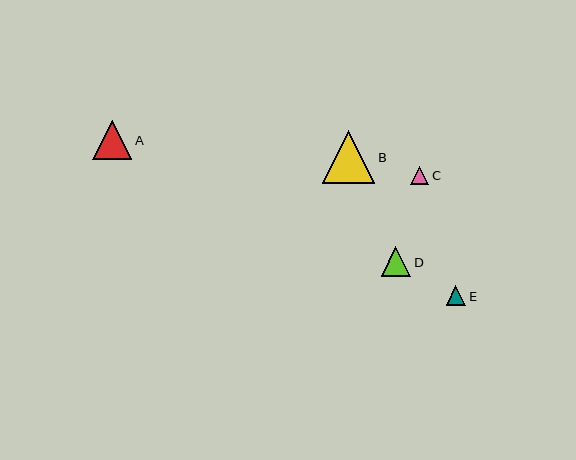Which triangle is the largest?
Triangle B is the largest with a size of approximately 53 pixels.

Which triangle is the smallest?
Triangle C is the smallest with a size of approximately 18 pixels.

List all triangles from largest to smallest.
From largest to smallest: B, A, D, E, C.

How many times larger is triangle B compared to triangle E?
Triangle B is approximately 2.7 times the size of triangle E.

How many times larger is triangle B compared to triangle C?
Triangle B is approximately 2.9 times the size of triangle C.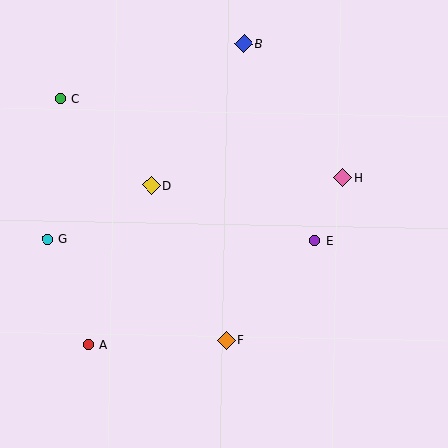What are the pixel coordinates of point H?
Point H is at (343, 178).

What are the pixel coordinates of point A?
Point A is at (88, 345).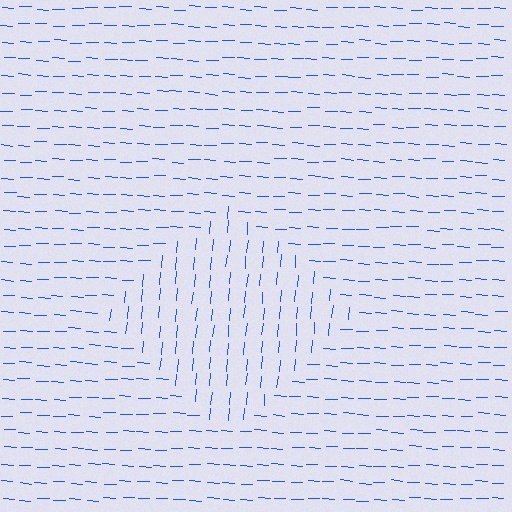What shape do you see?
I see a diamond.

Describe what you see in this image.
The image is filled with small blue line segments. A diamond region in the image has lines oriented differently from the surrounding lines, creating a visible texture boundary.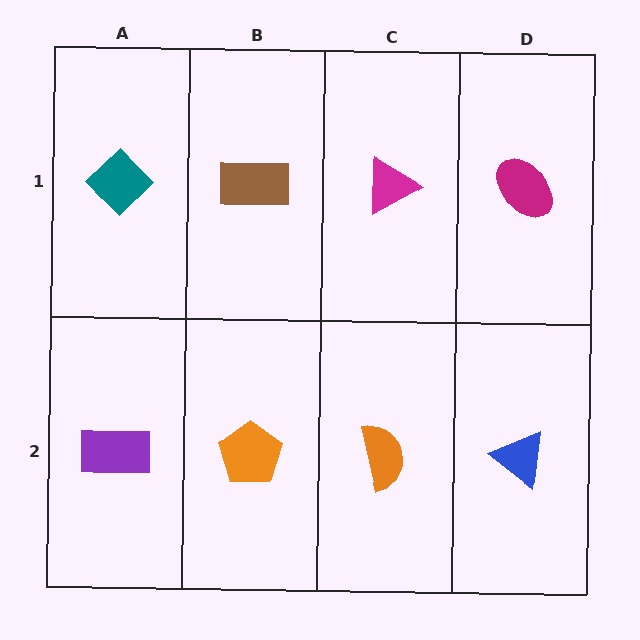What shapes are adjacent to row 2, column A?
A teal diamond (row 1, column A), an orange pentagon (row 2, column B).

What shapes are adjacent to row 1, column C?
An orange semicircle (row 2, column C), a brown rectangle (row 1, column B), a magenta ellipse (row 1, column D).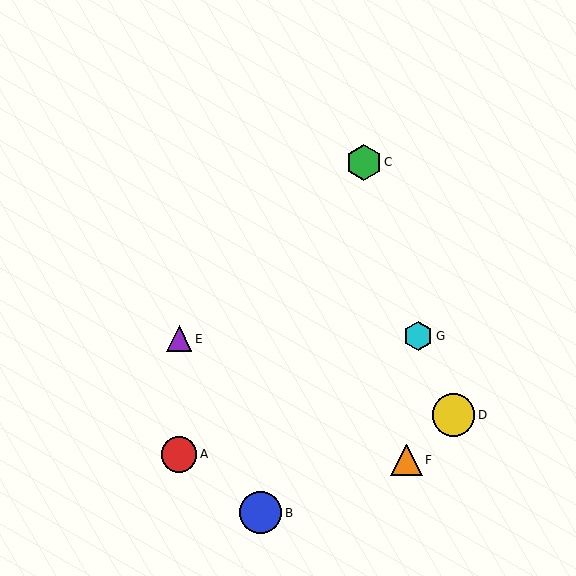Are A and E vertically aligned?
Yes, both are at x≈179.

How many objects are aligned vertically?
2 objects (A, E) are aligned vertically.